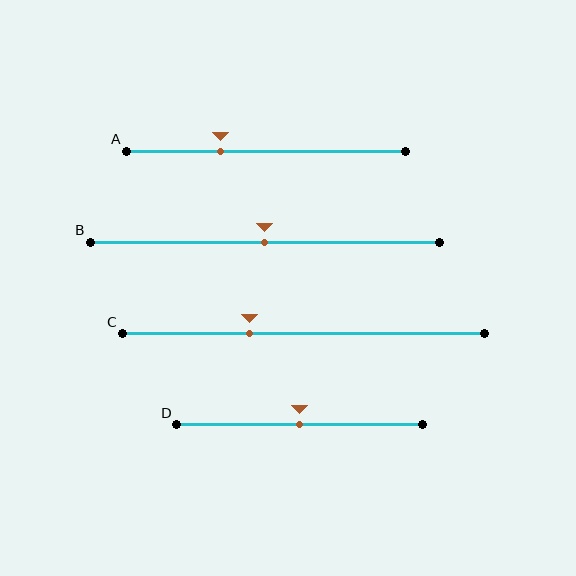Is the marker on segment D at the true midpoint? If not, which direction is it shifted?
Yes, the marker on segment D is at the true midpoint.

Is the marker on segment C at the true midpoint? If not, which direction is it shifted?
No, the marker on segment C is shifted to the left by about 15% of the segment length.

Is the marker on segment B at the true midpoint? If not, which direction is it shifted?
Yes, the marker on segment B is at the true midpoint.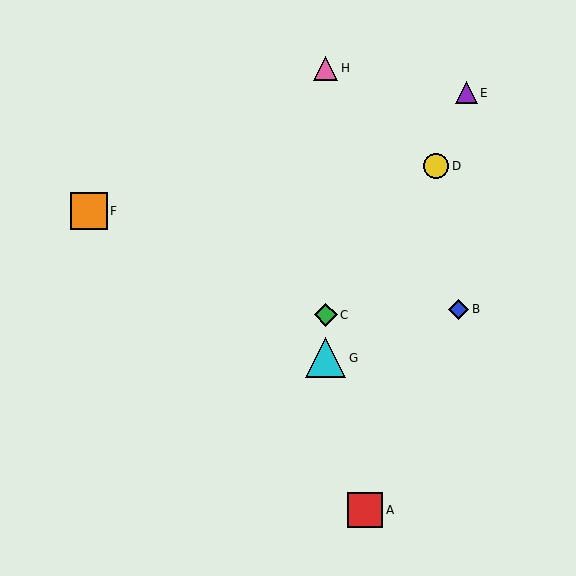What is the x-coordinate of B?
Object B is at x≈459.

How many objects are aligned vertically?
3 objects (C, G, H) are aligned vertically.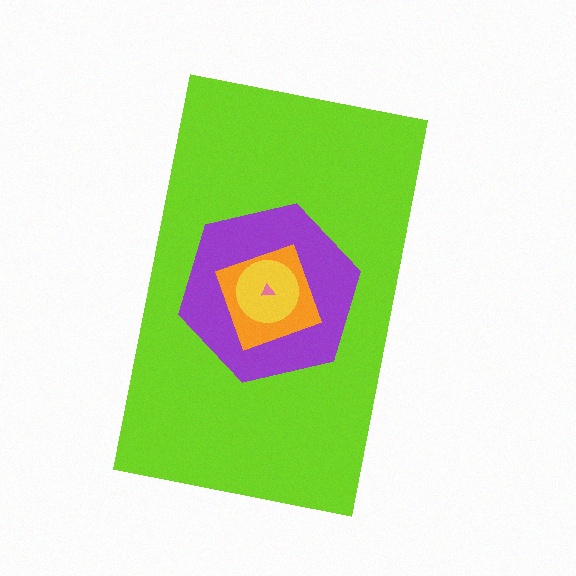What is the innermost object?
The pink triangle.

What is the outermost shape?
The lime rectangle.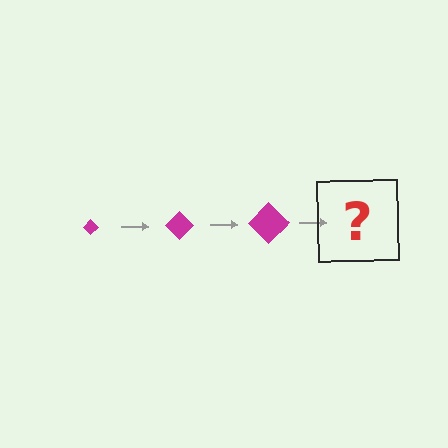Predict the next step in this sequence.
The next step is a magenta diamond, larger than the previous one.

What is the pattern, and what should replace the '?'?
The pattern is that the diamond gets progressively larger each step. The '?' should be a magenta diamond, larger than the previous one.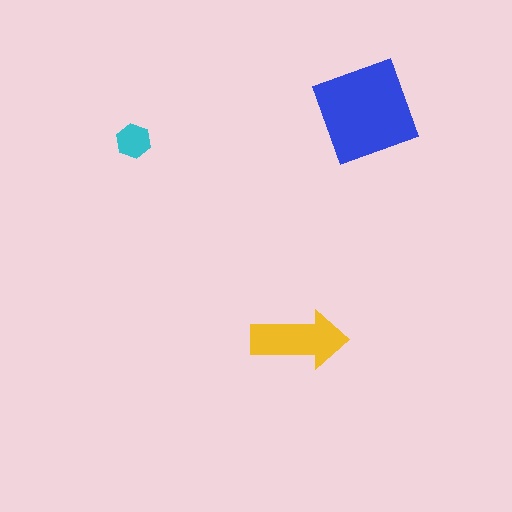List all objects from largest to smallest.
The blue square, the yellow arrow, the cyan hexagon.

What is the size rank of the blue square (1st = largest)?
1st.